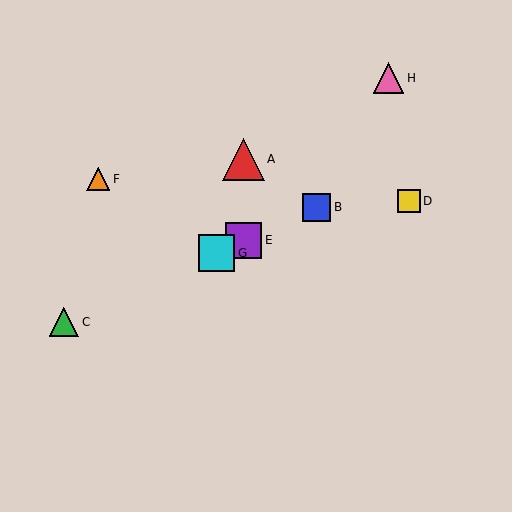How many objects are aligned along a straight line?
4 objects (B, C, E, G) are aligned along a straight line.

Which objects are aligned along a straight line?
Objects B, C, E, G are aligned along a straight line.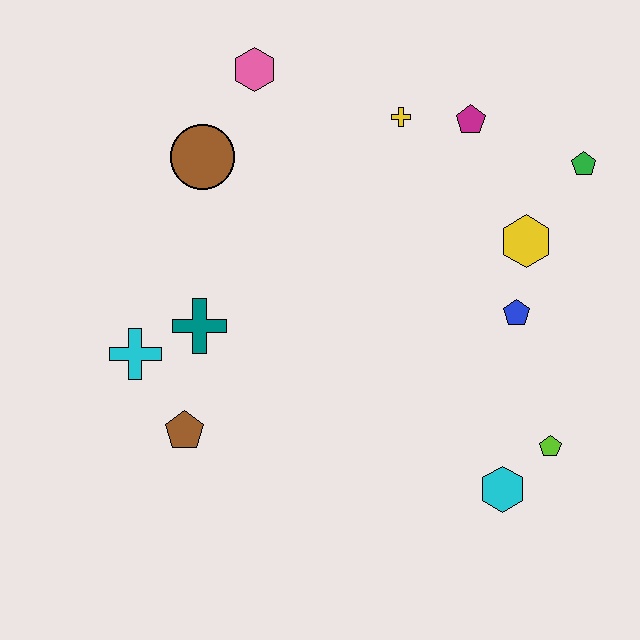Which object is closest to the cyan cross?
The teal cross is closest to the cyan cross.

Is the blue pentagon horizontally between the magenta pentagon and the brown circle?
No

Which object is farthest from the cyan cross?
The green pentagon is farthest from the cyan cross.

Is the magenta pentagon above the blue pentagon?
Yes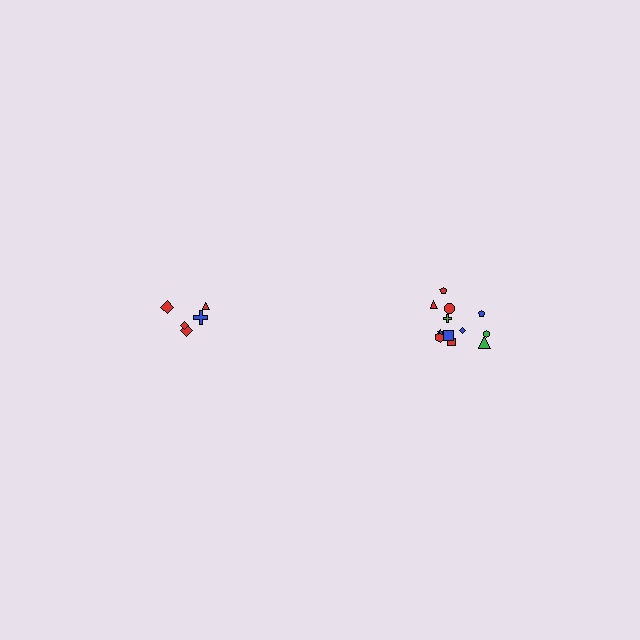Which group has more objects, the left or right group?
The right group.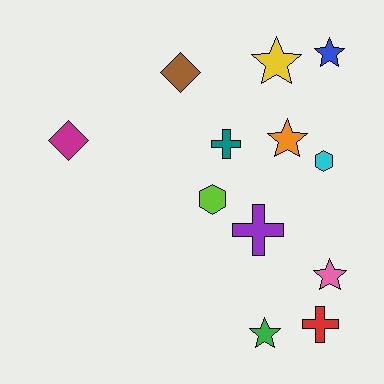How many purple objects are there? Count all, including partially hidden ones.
There is 1 purple object.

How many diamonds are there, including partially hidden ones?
There are 2 diamonds.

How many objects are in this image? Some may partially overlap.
There are 12 objects.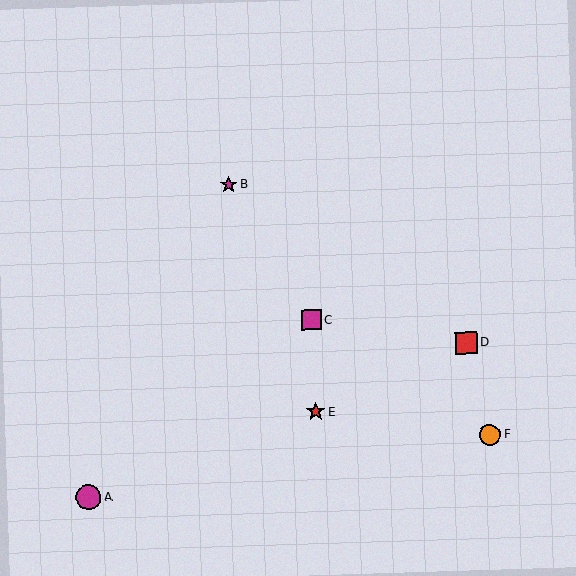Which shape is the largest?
The magenta circle (labeled A) is the largest.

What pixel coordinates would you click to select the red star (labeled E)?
Click at (316, 412) to select the red star E.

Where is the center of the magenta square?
The center of the magenta square is at (312, 320).